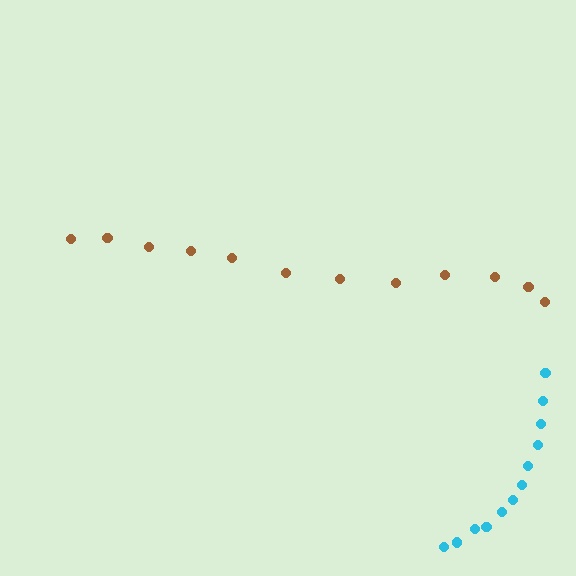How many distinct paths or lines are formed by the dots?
There are 2 distinct paths.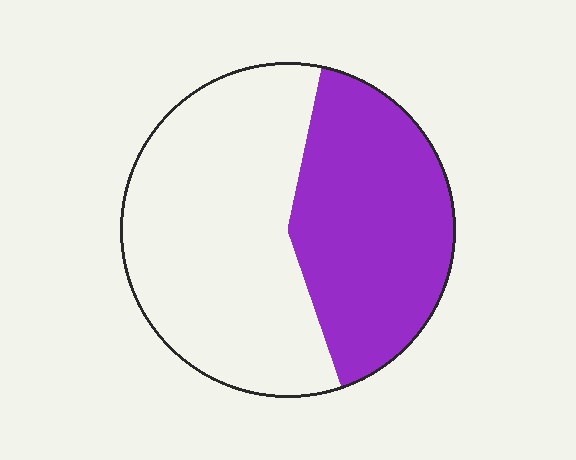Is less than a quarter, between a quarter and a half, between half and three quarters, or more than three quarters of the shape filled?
Between a quarter and a half.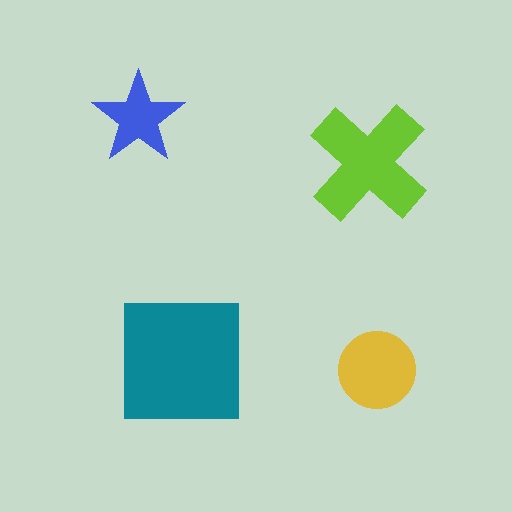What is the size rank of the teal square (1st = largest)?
1st.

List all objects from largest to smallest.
The teal square, the lime cross, the yellow circle, the blue star.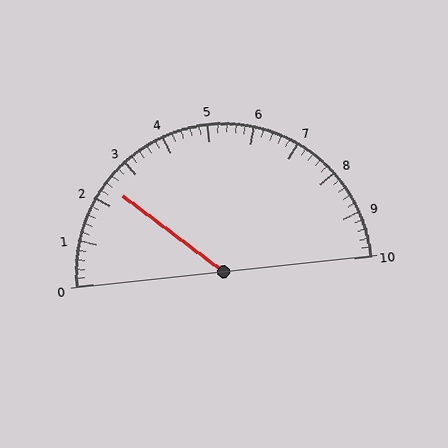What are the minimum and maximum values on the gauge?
The gauge ranges from 0 to 10.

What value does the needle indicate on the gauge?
The needle indicates approximately 2.4.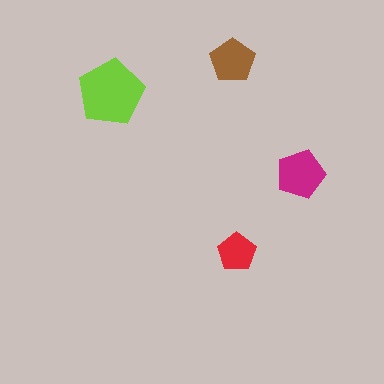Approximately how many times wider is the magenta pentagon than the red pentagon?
About 1.5 times wider.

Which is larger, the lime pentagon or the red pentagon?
The lime one.